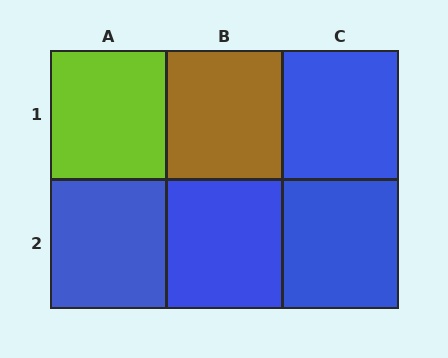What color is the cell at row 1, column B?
Brown.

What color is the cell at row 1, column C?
Blue.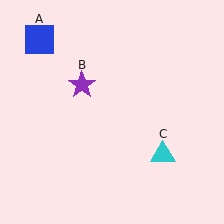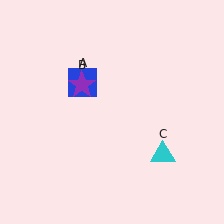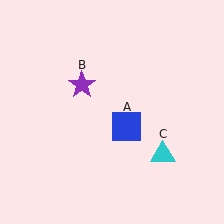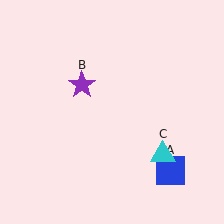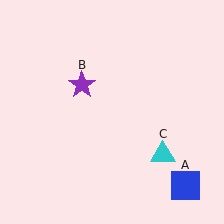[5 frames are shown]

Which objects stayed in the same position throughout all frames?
Purple star (object B) and cyan triangle (object C) remained stationary.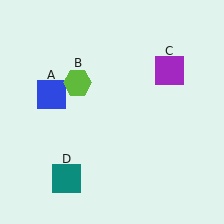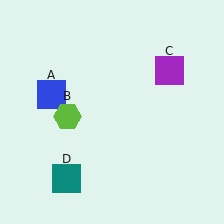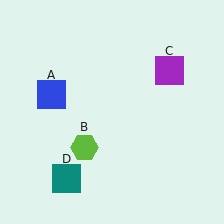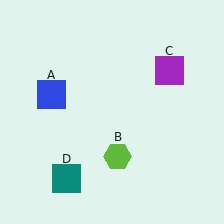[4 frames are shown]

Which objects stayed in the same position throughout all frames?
Blue square (object A) and purple square (object C) and teal square (object D) remained stationary.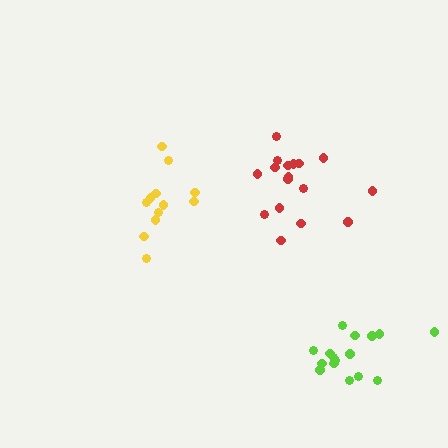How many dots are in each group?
Group 1: 12 dots, Group 2: 16 dots, Group 3: 17 dots (45 total).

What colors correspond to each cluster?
The clusters are colored: yellow, lime, red.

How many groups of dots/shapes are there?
There are 3 groups.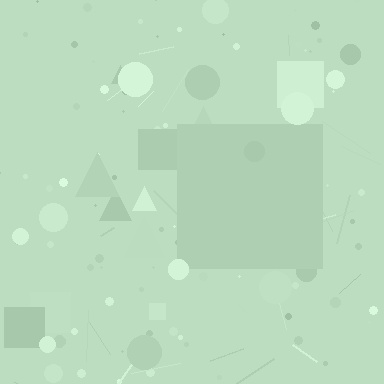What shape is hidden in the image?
A square is hidden in the image.